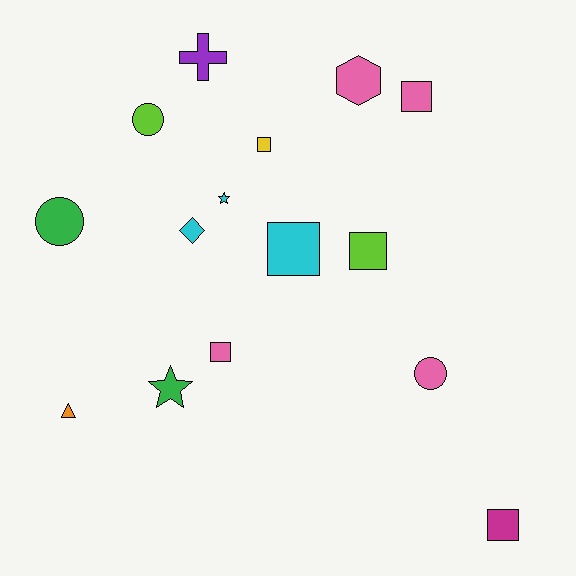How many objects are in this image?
There are 15 objects.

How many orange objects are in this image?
There is 1 orange object.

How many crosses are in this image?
There is 1 cross.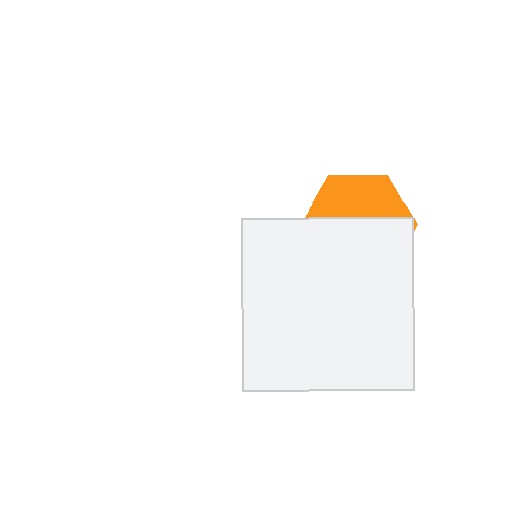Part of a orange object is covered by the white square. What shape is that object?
It is a hexagon.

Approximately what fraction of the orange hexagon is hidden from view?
Roughly 61% of the orange hexagon is hidden behind the white square.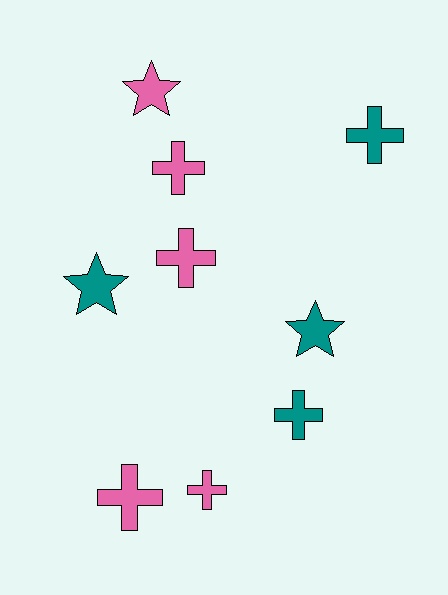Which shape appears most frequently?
Cross, with 6 objects.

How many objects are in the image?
There are 9 objects.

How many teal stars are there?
There are 2 teal stars.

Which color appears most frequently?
Pink, with 5 objects.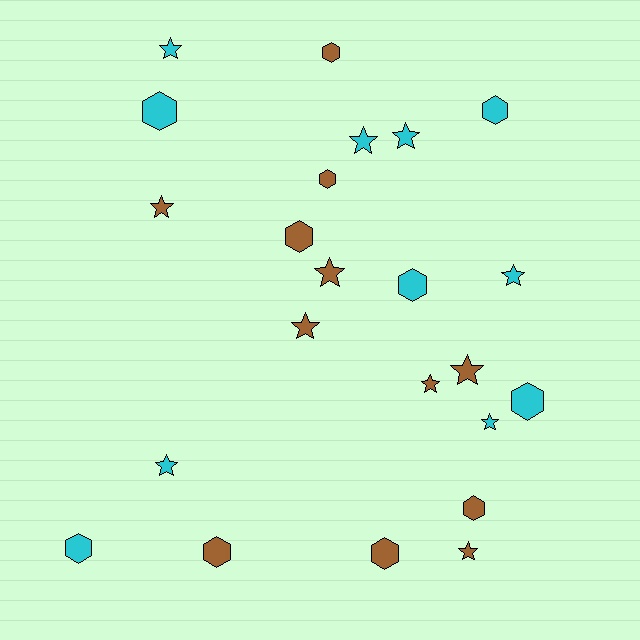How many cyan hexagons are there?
There are 5 cyan hexagons.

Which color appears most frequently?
Brown, with 12 objects.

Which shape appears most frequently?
Star, with 12 objects.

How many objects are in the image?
There are 23 objects.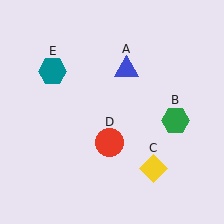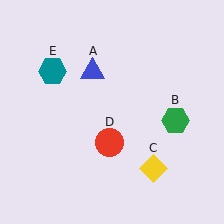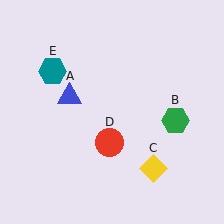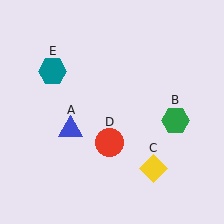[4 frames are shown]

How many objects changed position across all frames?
1 object changed position: blue triangle (object A).